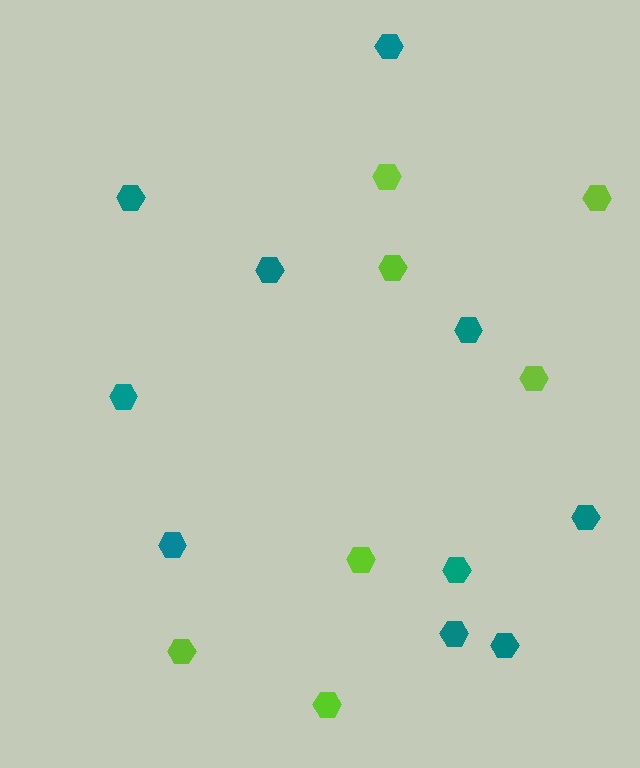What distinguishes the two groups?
There are 2 groups: one group of teal hexagons (10) and one group of lime hexagons (7).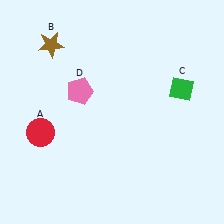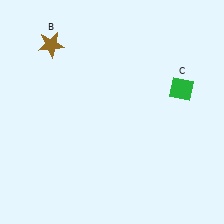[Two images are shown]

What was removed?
The red circle (A), the pink pentagon (D) were removed in Image 2.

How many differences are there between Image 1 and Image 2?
There are 2 differences between the two images.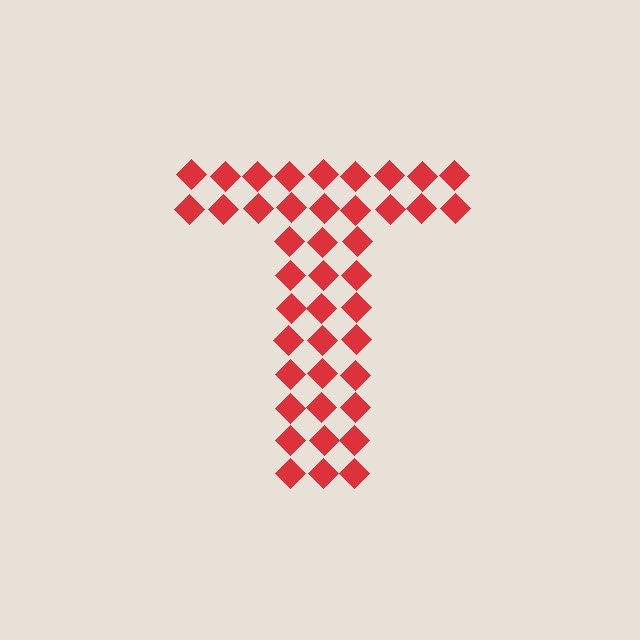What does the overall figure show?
The overall figure shows the letter T.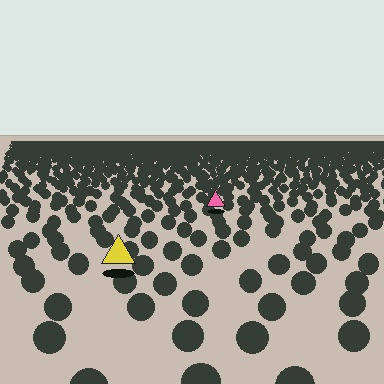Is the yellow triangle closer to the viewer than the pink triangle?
Yes. The yellow triangle is closer — you can tell from the texture gradient: the ground texture is coarser near it.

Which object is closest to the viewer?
The yellow triangle is closest. The texture marks near it are larger and more spread out.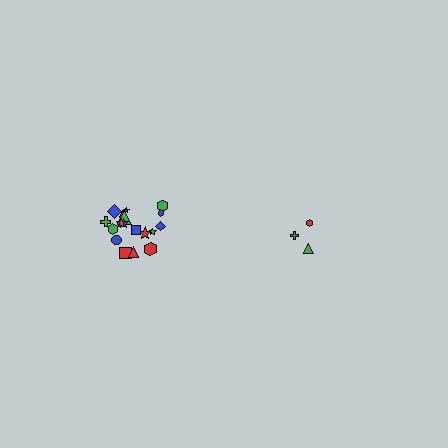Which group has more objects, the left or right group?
The left group.